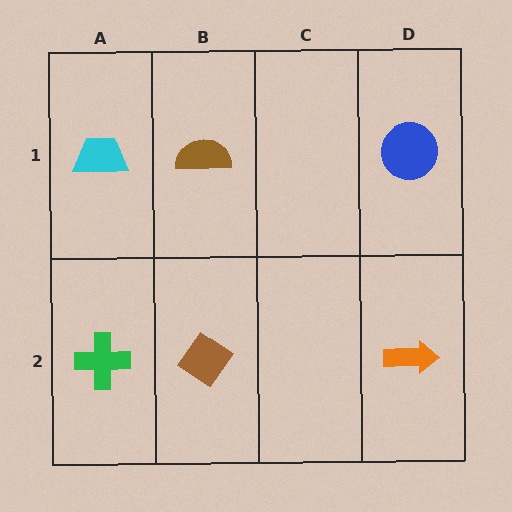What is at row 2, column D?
An orange arrow.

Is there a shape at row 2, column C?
No, that cell is empty.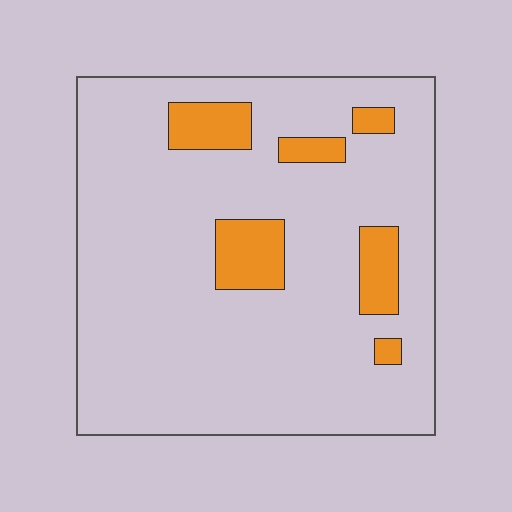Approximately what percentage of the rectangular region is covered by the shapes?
Approximately 15%.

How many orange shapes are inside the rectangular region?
6.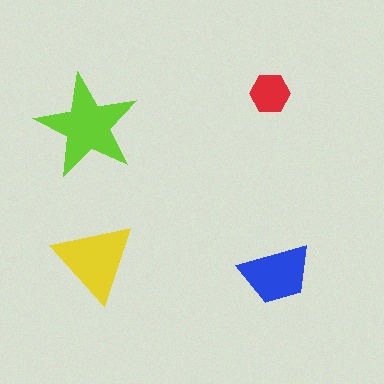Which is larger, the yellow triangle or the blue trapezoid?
The yellow triangle.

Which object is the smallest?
The red hexagon.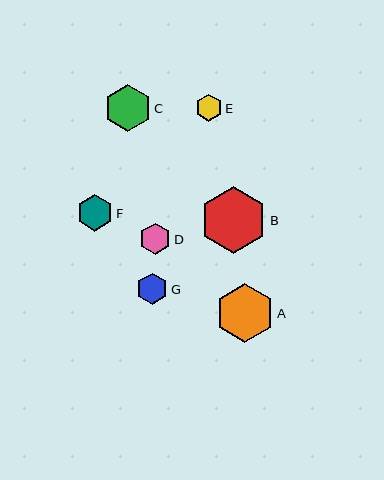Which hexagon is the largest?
Hexagon B is the largest with a size of approximately 67 pixels.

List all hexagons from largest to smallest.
From largest to smallest: B, A, C, F, D, G, E.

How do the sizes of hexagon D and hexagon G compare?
Hexagon D and hexagon G are approximately the same size.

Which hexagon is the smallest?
Hexagon E is the smallest with a size of approximately 27 pixels.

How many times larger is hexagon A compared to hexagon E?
Hexagon A is approximately 2.2 times the size of hexagon E.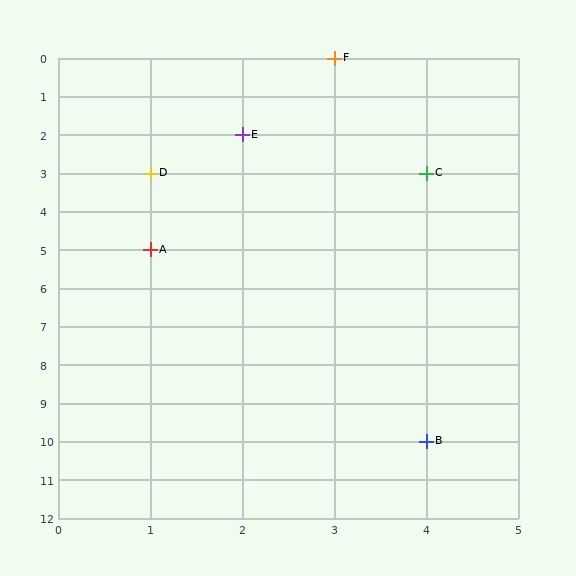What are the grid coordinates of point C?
Point C is at grid coordinates (4, 3).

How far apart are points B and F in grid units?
Points B and F are 1 column and 10 rows apart (about 10.0 grid units diagonally).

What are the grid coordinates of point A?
Point A is at grid coordinates (1, 5).